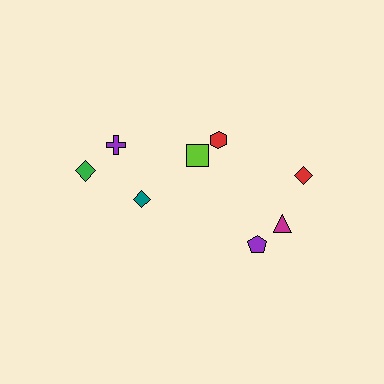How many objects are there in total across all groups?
There are 8 objects.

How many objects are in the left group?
There are 3 objects.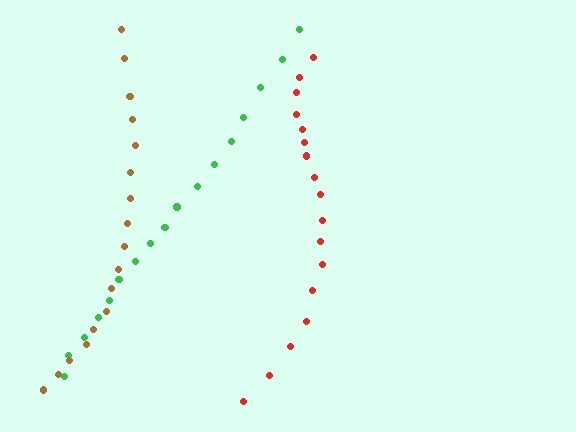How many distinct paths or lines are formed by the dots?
There are 3 distinct paths.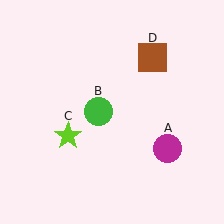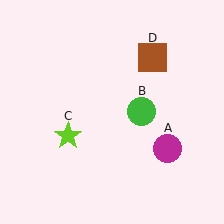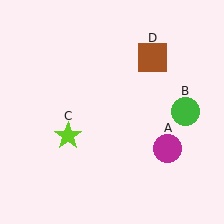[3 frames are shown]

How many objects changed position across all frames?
1 object changed position: green circle (object B).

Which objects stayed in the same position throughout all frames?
Magenta circle (object A) and lime star (object C) and brown square (object D) remained stationary.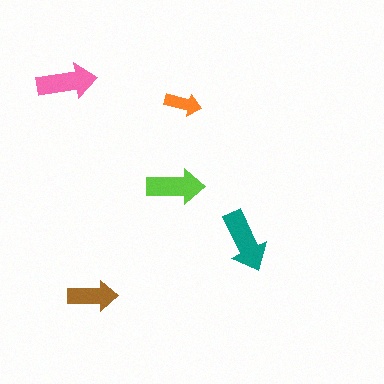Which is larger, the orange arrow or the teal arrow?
The teal one.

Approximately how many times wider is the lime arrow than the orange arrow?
About 1.5 times wider.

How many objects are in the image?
There are 5 objects in the image.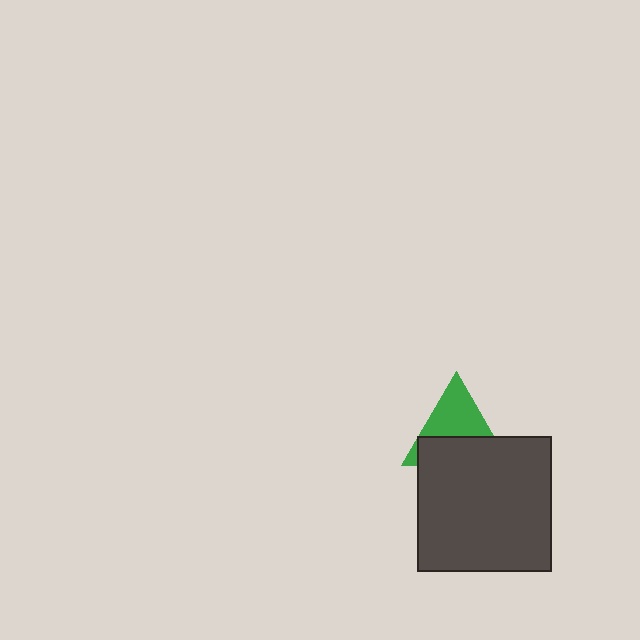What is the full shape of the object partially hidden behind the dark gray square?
The partially hidden object is a green triangle.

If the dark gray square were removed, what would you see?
You would see the complete green triangle.